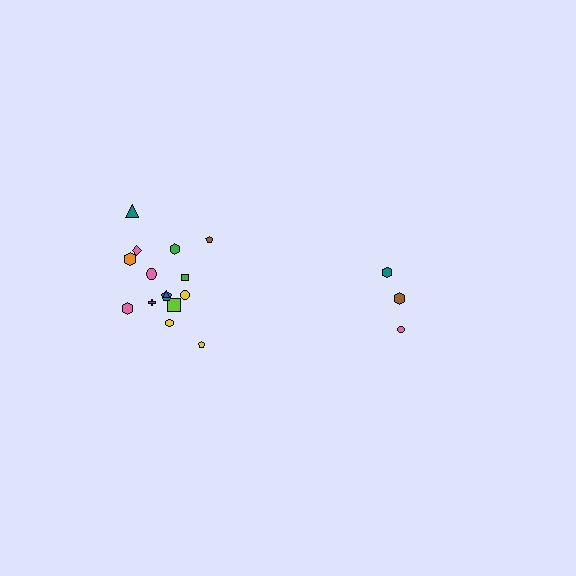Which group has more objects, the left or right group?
The left group.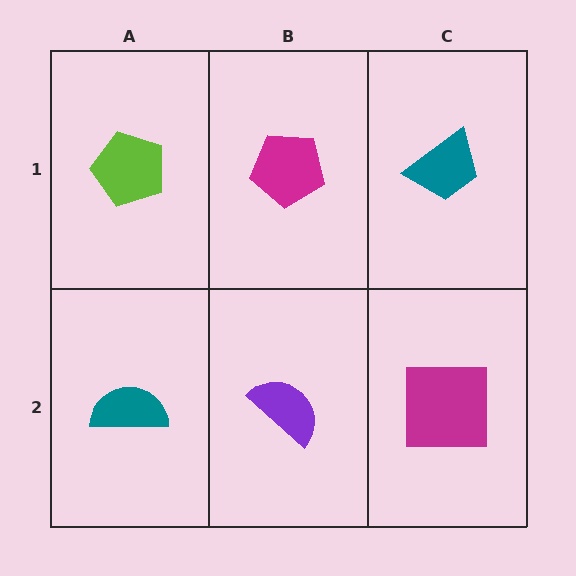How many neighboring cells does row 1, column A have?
2.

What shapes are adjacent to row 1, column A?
A teal semicircle (row 2, column A), a magenta pentagon (row 1, column B).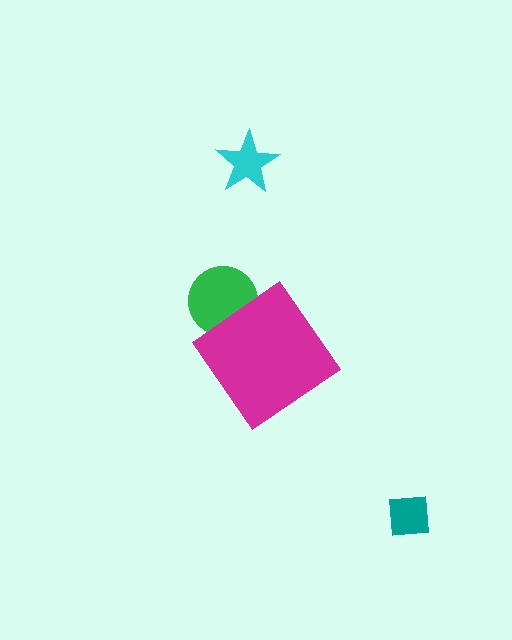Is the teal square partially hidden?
No, the teal square is fully visible.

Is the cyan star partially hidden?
No, the cyan star is fully visible.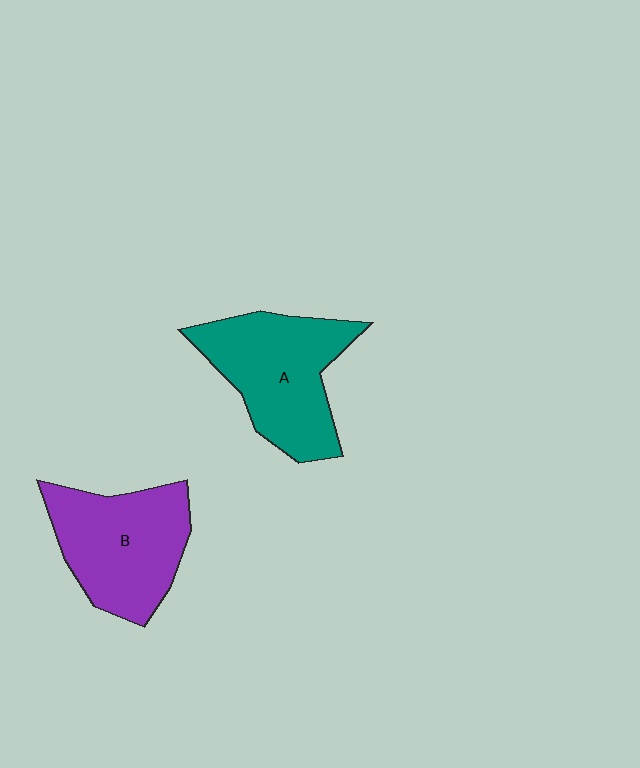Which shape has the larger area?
Shape A (teal).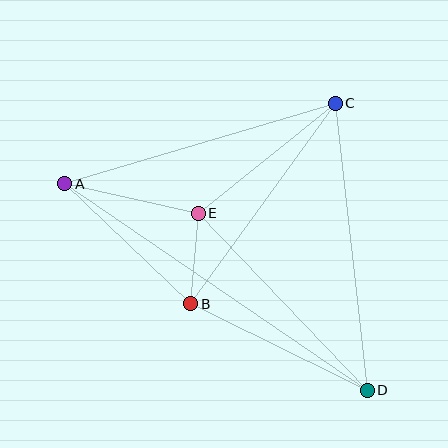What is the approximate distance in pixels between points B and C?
The distance between B and C is approximately 247 pixels.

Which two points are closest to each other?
Points B and E are closest to each other.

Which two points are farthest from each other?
Points A and D are farthest from each other.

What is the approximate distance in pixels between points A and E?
The distance between A and E is approximately 136 pixels.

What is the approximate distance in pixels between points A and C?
The distance between A and C is approximately 282 pixels.